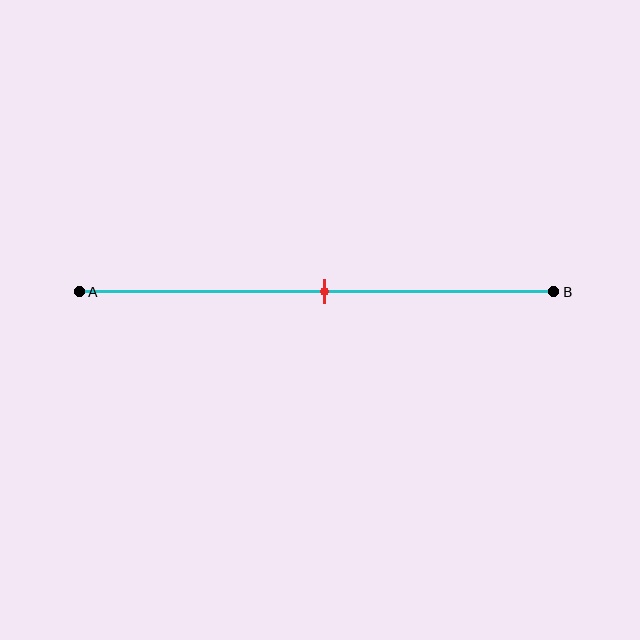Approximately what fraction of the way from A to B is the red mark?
The red mark is approximately 50% of the way from A to B.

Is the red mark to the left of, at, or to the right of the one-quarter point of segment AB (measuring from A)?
The red mark is to the right of the one-quarter point of segment AB.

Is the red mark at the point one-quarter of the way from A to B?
No, the mark is at about 50% from A, not at the 25% one-quarter point.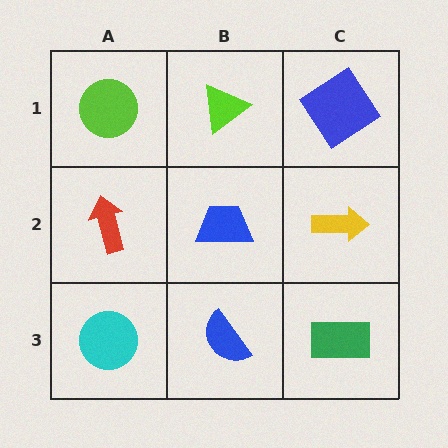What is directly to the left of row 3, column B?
A cyan circle.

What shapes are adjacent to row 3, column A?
A red arrow (row 2, column A), a blue semicircle (row 3, column B).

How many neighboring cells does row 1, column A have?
2.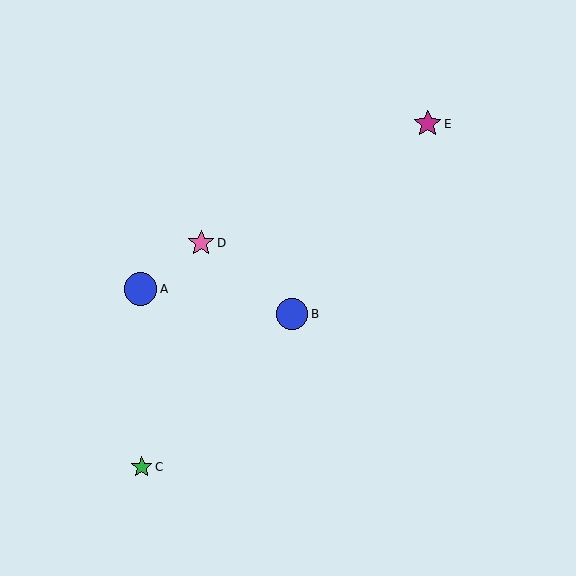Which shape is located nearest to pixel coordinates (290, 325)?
The blue circle (labeled B) at (292, 314) is nearest to that location.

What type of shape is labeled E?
Shape E is a magenta star.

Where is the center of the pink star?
The center of the pink star is at (201, 243).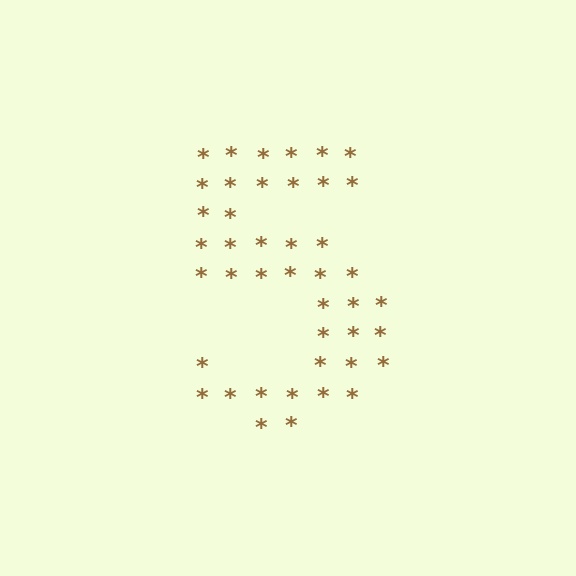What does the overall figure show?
The overall figure shows the digit 5.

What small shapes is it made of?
It is made of small asterisks.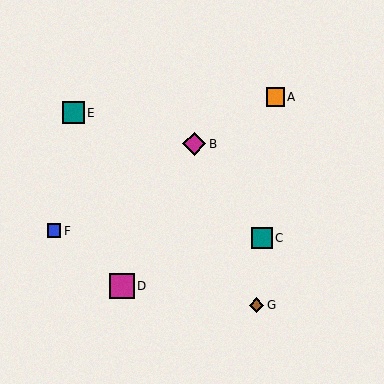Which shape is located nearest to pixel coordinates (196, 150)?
The magenta diamond (labeled B) at (194, 144) is nearest to that location.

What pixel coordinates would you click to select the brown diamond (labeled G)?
Click at (256, 305) to select the brown diamond G.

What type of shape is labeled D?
Shape D is a magenta square.